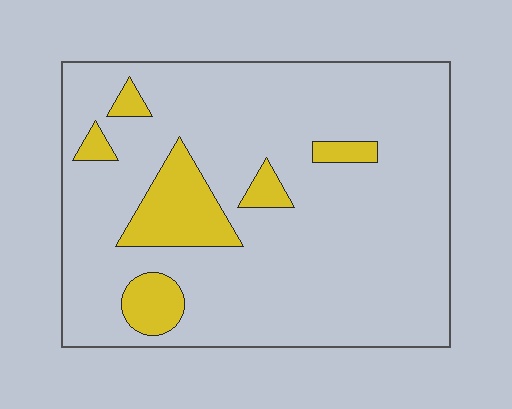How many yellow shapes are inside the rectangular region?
6.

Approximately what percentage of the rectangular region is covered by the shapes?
Approximately 15%.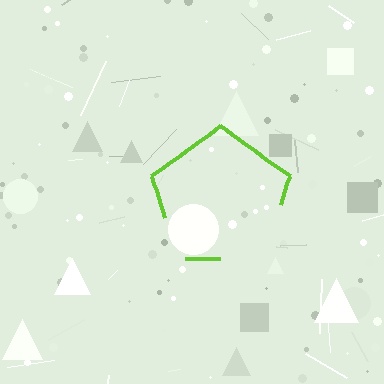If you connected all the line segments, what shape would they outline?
They would outline a pentagon.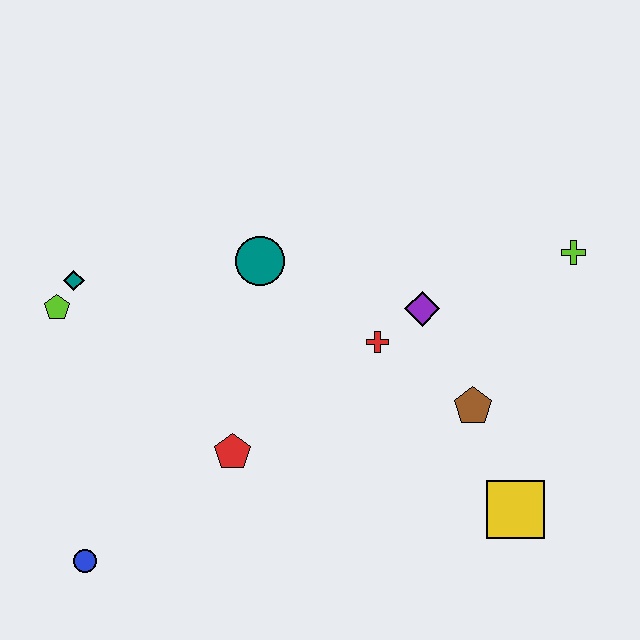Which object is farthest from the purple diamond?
The blue circle is farthest from the purple diamond.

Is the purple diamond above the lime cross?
No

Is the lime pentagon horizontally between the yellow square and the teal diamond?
No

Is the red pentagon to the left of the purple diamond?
Yes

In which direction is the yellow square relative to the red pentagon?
The yellow square is to the right of the red pentagon.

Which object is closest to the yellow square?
The brown pentagon is closest to the yellow square.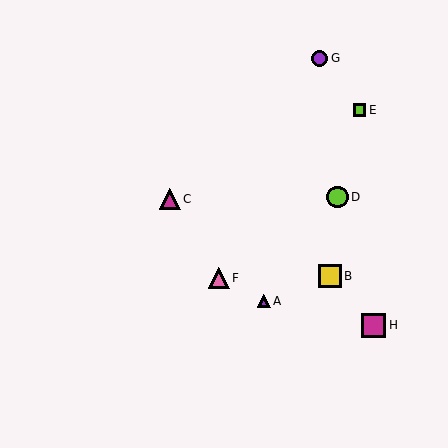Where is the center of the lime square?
The center of the lime square is at (359, 110).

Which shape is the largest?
The magenta square (labeled H) is the largest.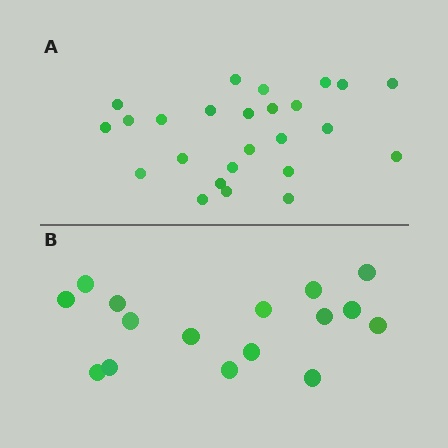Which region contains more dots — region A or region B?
Region A (the top region) has more dots.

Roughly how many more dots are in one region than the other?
Region A has roughly 8 or so more dots than region B.